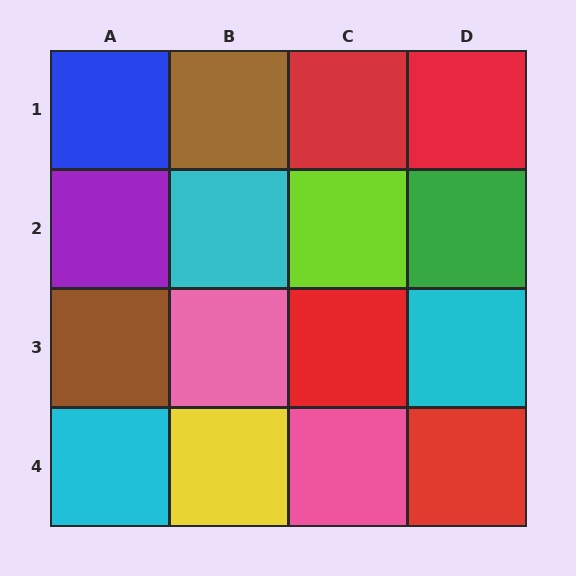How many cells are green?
1 cell is green.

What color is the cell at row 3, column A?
Brown.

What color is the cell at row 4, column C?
Pink.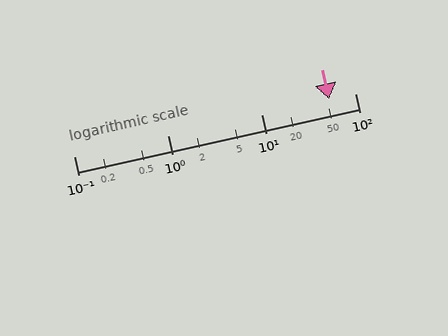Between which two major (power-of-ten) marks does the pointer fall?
The pointer is between 10 and 100.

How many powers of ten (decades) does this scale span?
The scale spans 3 decades, from 0.1 to 100.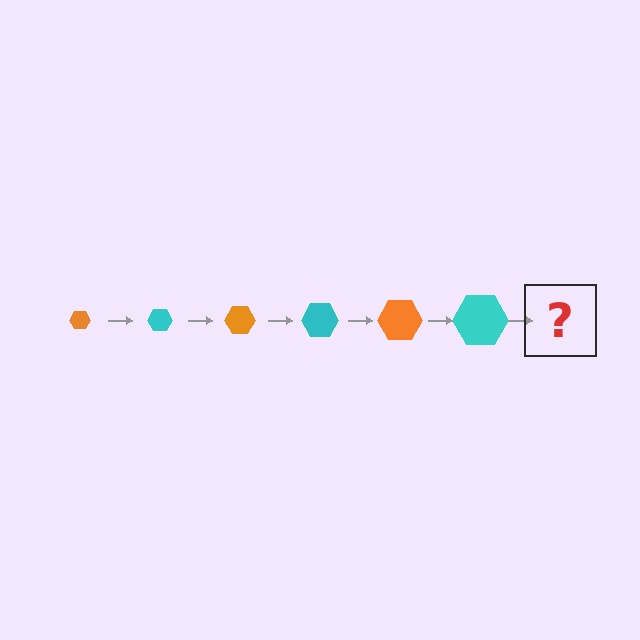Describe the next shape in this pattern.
It should be an orange hexagon, larger than the previous one.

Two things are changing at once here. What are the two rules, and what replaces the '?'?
The two rules are that the hexagon grows larger each step and the color cycles through orange and cyan. The '?' should be an orange hexagon, larger than the previous one.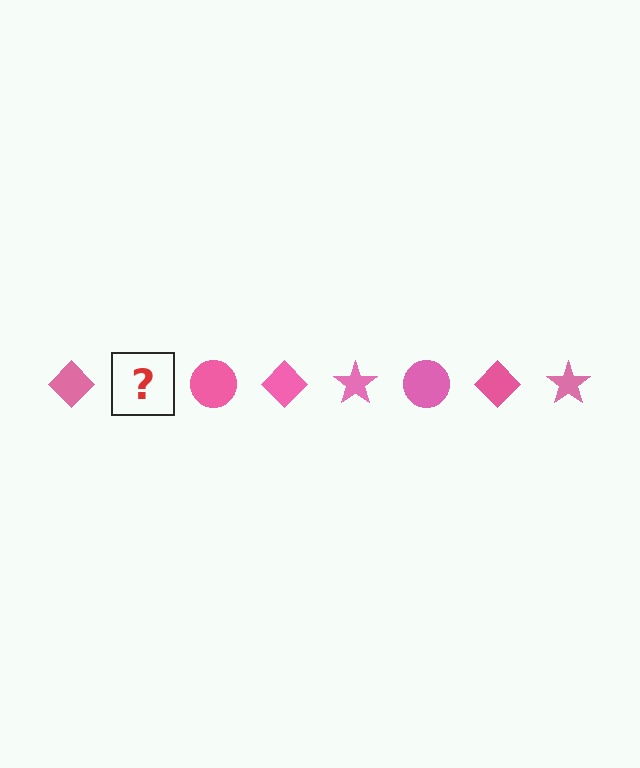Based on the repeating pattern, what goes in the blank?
The blank should be a pink star.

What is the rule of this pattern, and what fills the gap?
The rule is that the pattern cycles through diamond, star, circle shapes in pink. The gap should be filled with a pink star.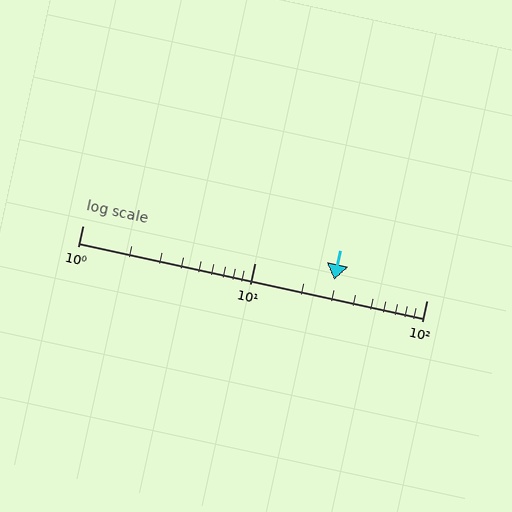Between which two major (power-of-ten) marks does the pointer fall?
The pointer is between 10 and 100.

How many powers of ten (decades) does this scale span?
The scale spans 2 decades, from 1 to 100.